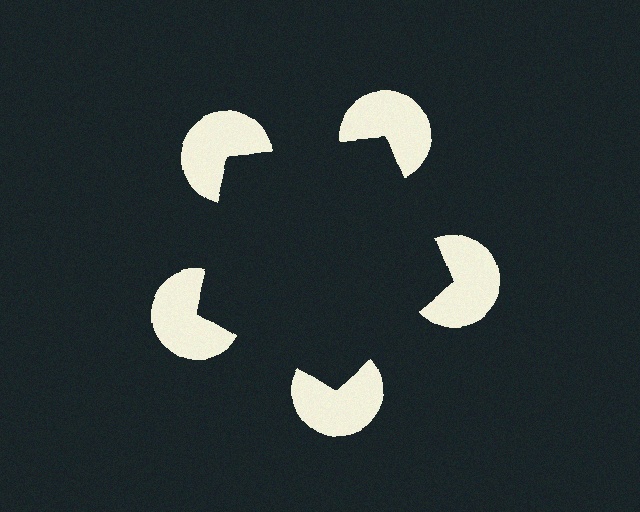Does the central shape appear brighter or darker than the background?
It typically appears slightly darker than the background, even though no actual brightness change is drawn.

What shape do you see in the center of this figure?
An illusory pentagon — its edges are inferred from the aligned wedge cuts in the pac-man discs, not physically drawn.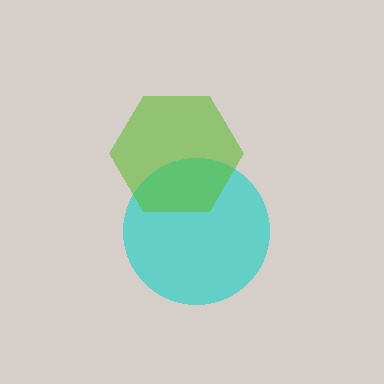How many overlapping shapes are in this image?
There are 2 overlapping shapes in the image.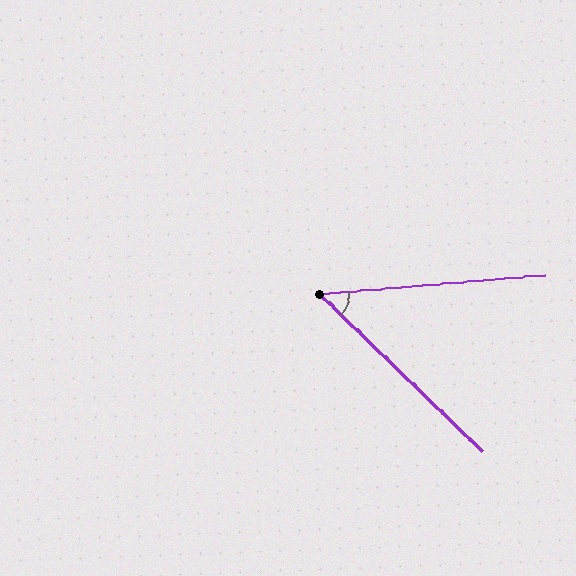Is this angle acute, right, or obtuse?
It is acute.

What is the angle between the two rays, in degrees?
Approximately 49 degrees.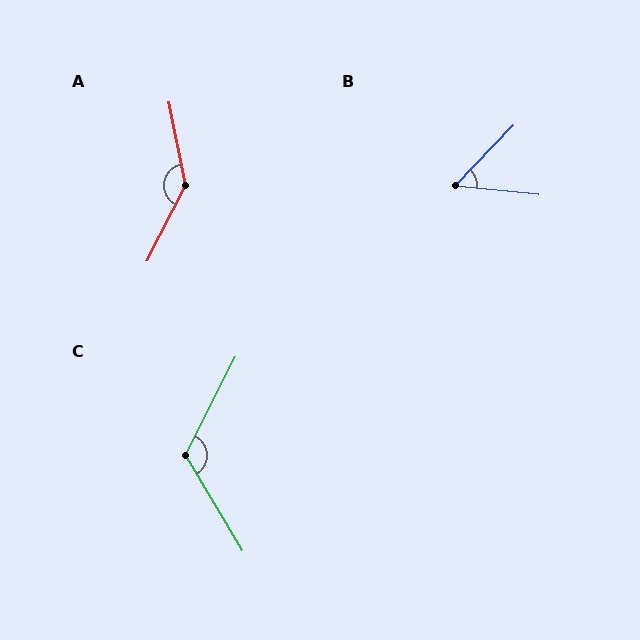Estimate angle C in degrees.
Approximately 122 degrees.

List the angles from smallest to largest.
B (52°), C (122°), A (142°).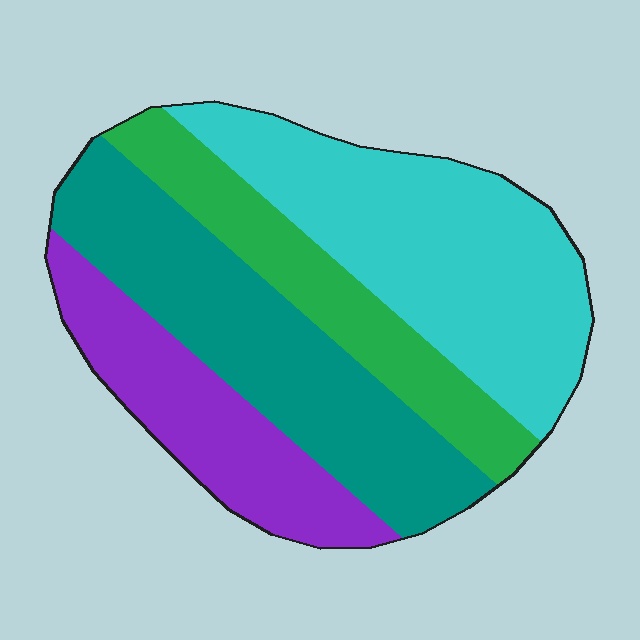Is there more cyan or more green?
Cyan.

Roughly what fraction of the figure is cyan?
Cyan takes up about one third (1/3) of the figure.